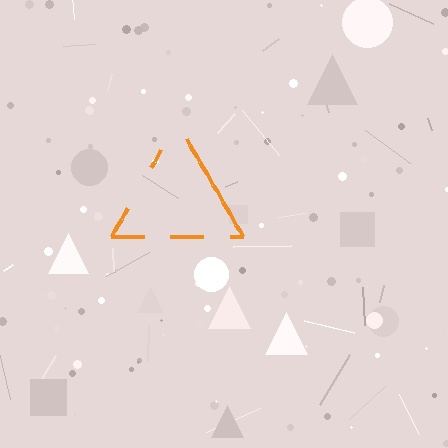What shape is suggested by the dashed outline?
The dashed outline suggests a triangle.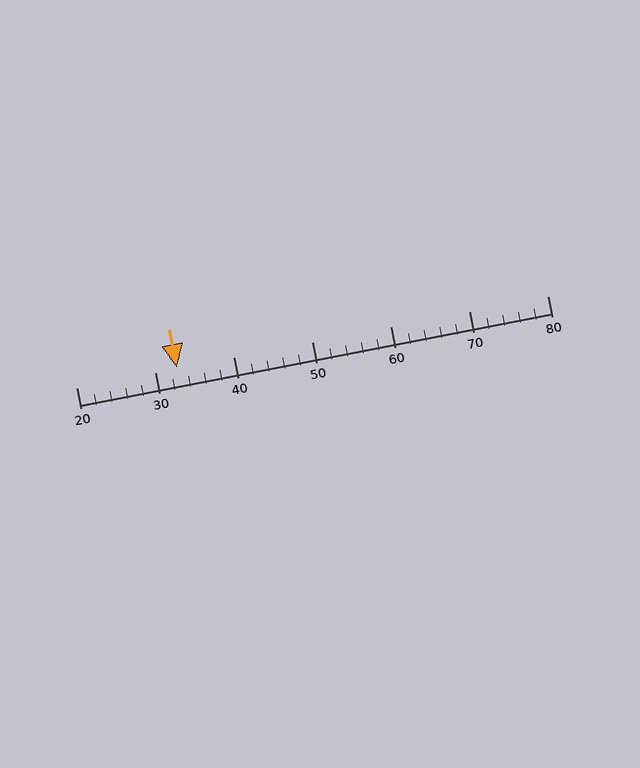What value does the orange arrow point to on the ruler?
The orange arrow points to approximately 33.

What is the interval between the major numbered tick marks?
The major tick marks are spaced 10 units apart.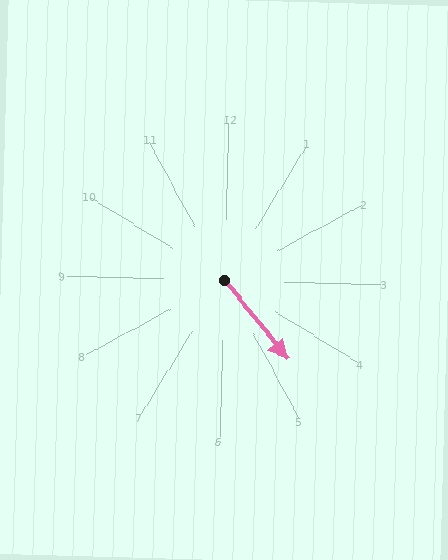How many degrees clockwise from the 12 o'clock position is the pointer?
Approximately 140 degrees.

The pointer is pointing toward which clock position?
Roughly 5 o'clock.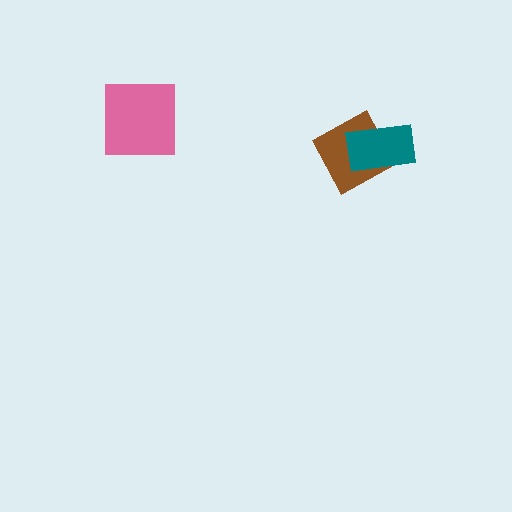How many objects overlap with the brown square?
1 object overlaps with the brown square.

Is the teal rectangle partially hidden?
No, no other shape covers it.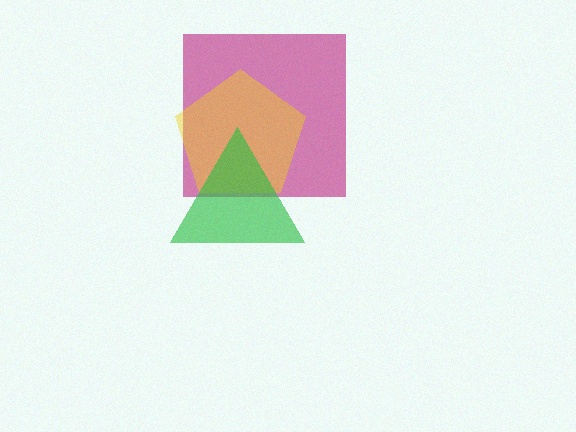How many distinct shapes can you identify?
There are 3 distinct shapes: a magenta square, a yellow pentagon, a green triangle.